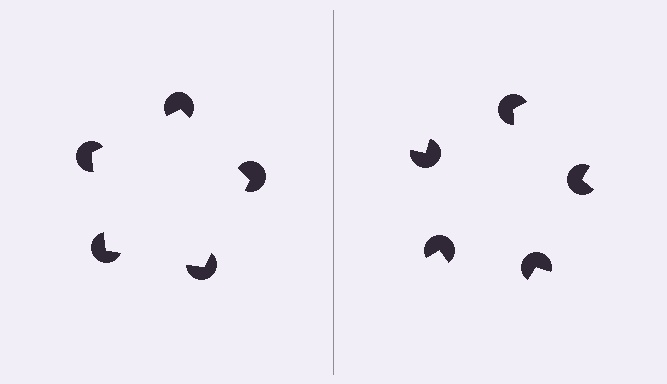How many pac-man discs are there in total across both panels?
10 — 5 on each side.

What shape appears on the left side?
An illusory pentagon.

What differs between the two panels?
The pac-man discs are positioned identically on both sides; only the wedge orientations differ. On the left they align to a pentagon; on the right they are misaligned.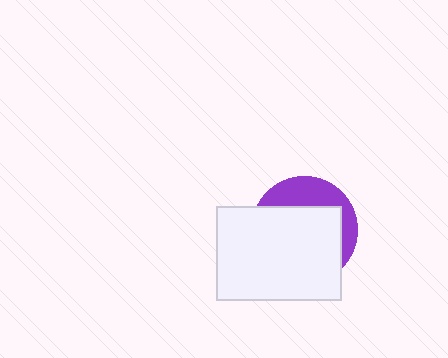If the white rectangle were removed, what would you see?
You would see the complete purple circle.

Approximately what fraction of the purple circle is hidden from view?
Roughly 69% of the purple circle is hidden behind the white rectangle.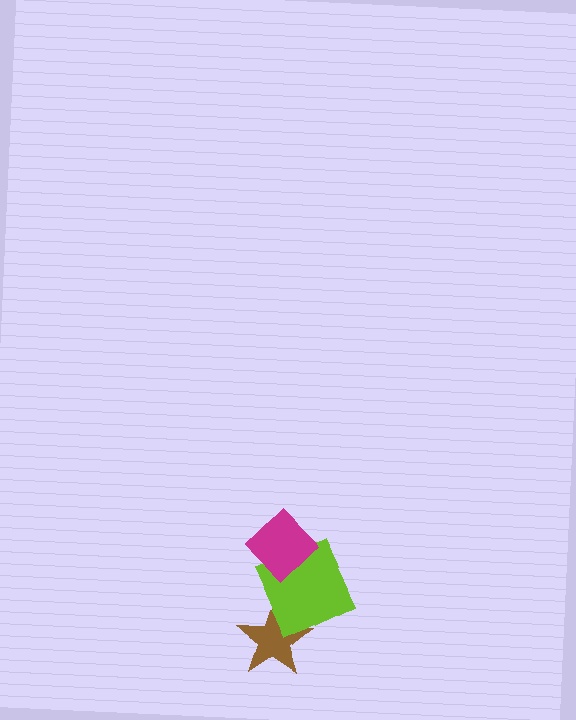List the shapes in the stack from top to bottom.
From top to bottom: the magenta diamond, the lime square, the brown star.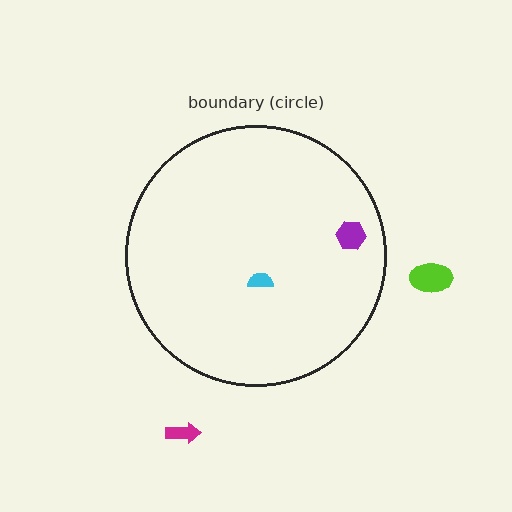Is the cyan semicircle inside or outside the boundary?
Inside.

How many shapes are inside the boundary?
2 inside, 2 outside.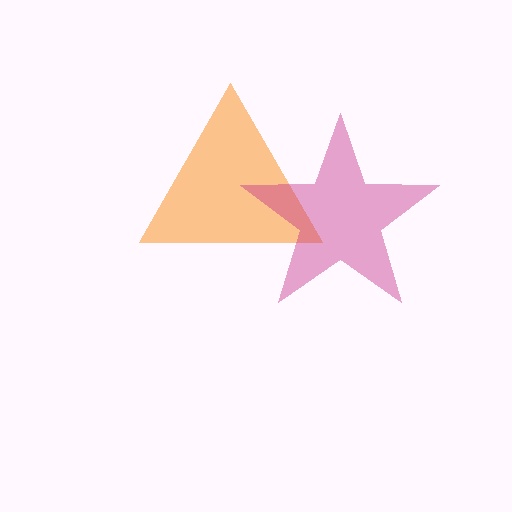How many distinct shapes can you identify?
There are 2 distinct shapes: an orange triangle, a magenta star.